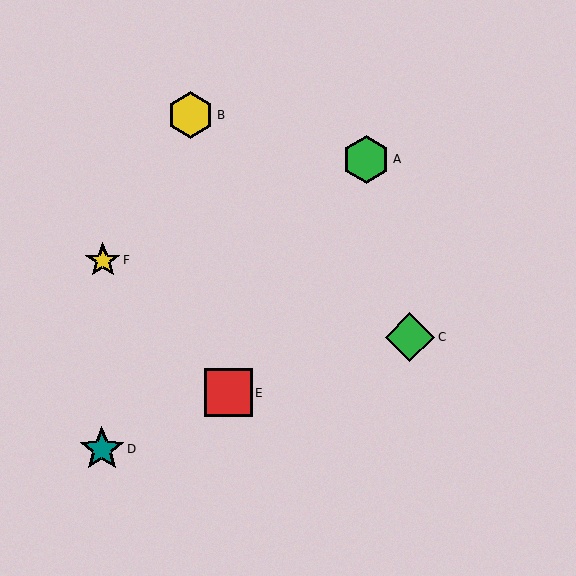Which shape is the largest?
The green diamond (labeled C) is the largest.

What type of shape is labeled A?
Shape A is a green hexagon.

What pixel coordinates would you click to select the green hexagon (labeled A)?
Click at (366, 159) to select the green hexagon A.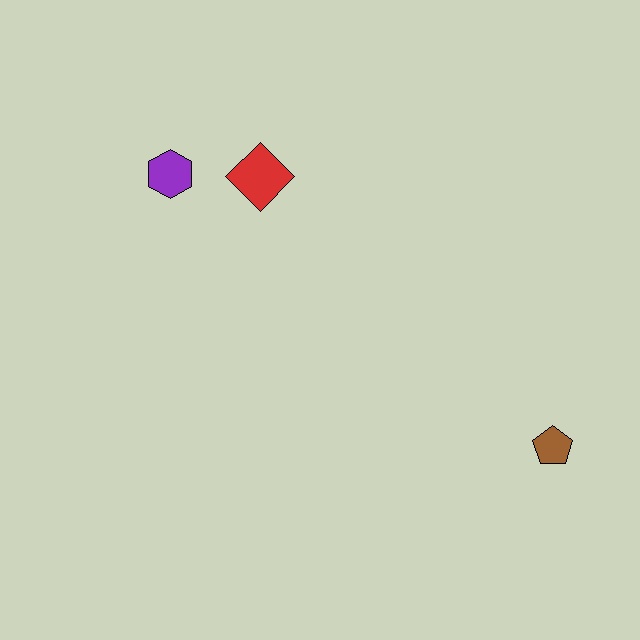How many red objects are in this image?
There is 1 red object.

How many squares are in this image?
There are no squares.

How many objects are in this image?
There are 3 objects.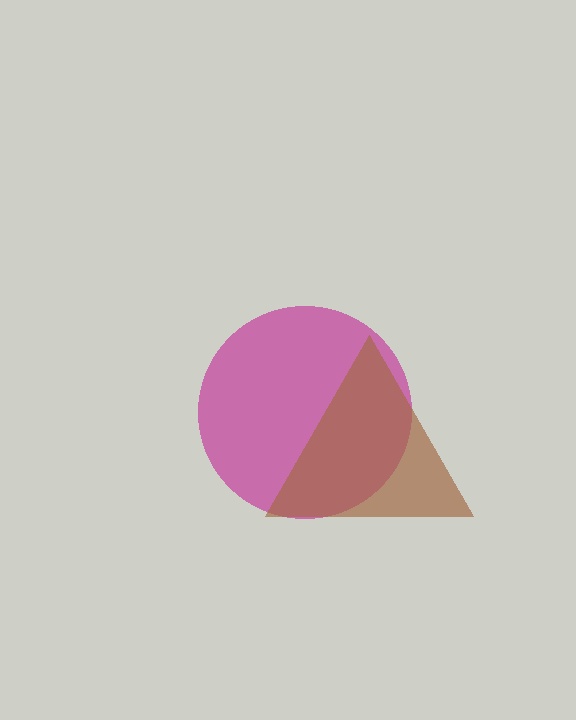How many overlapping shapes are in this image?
There are 2 overlapping shapes in the image.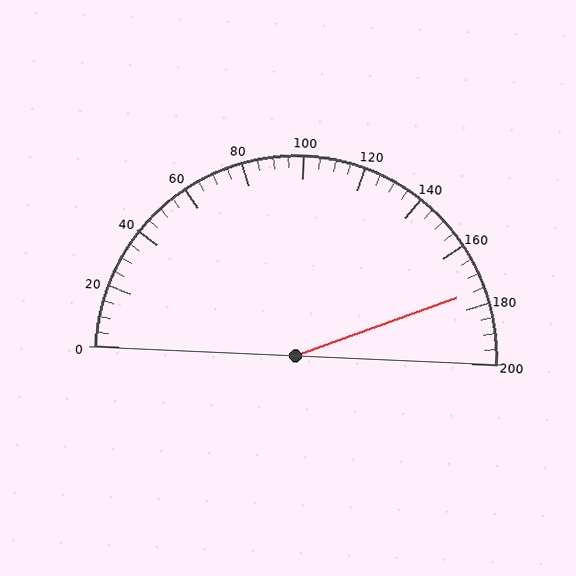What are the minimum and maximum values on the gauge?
The gauge ranges from 0 to 200.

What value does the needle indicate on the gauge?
The needle indicates approximately 175.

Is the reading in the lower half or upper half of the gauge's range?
The reading is in the upper half of the range (0 to 200).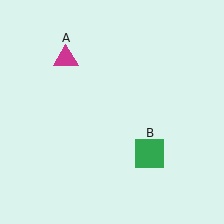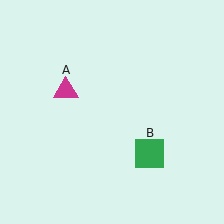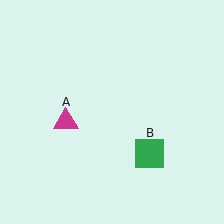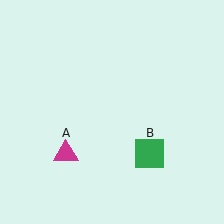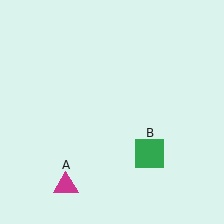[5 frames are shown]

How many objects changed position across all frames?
1 object changed position: magenta triangle (object A).